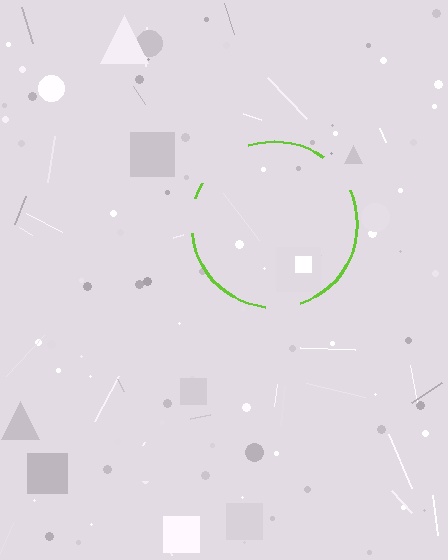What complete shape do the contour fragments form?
The contour fragments form a circle.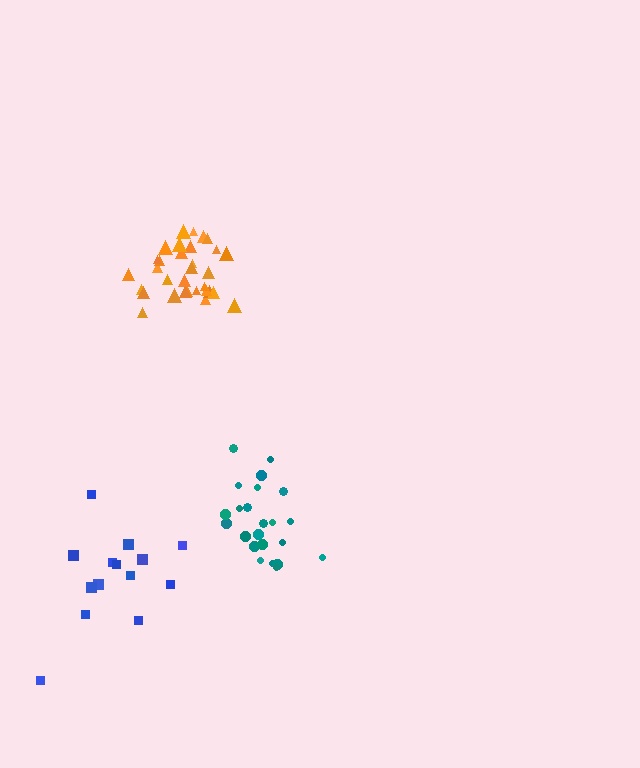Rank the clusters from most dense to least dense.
orange, teal, blue.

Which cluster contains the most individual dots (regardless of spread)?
Orange (33).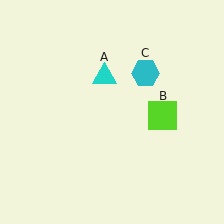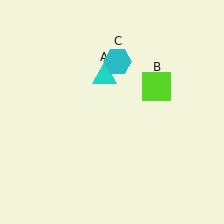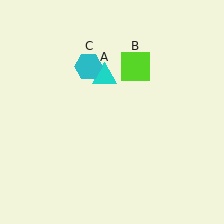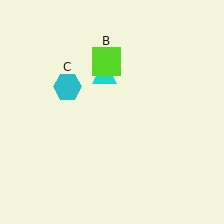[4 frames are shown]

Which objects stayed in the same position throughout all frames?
Cyan triangle (object A) remained stationary.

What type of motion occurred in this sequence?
The lime square (object B), cyan hexagon (object C) rotated counterclockwise around the center of the scene.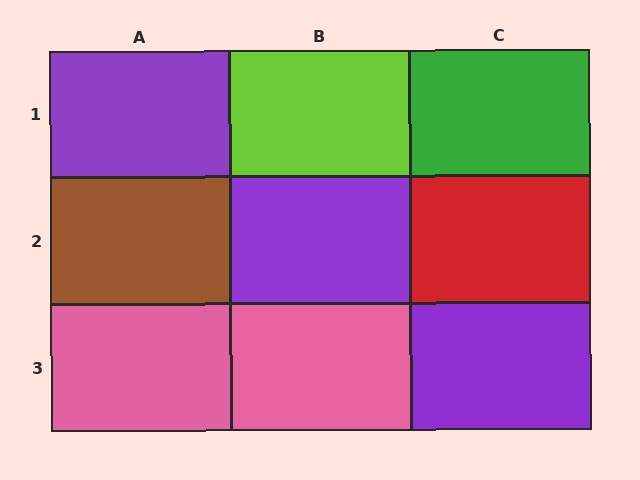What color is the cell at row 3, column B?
Pink.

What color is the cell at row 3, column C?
Purple.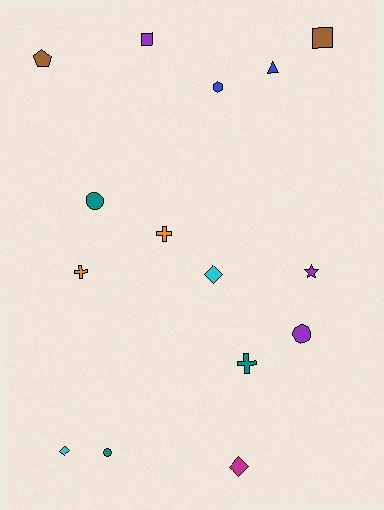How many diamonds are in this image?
There are 3 diamonds.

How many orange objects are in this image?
There are 2 orange objects.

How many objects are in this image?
There are 15 objects.